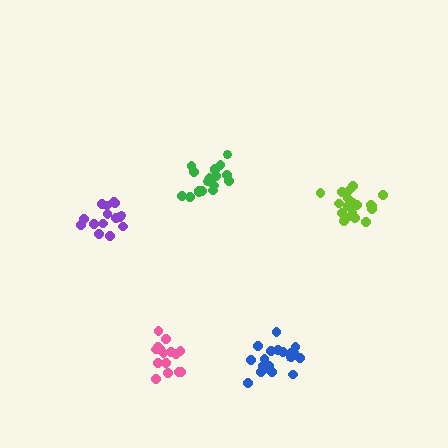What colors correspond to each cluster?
The clusters are colored: green, blue, lime, pink, purple.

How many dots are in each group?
Group 1: 19 dots, Group 2: 20 dots, Group 3: 19 dots, Group 4: 16 dots, Group 5: 15 dots (89 total).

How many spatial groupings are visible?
There are 5 spatial groupings.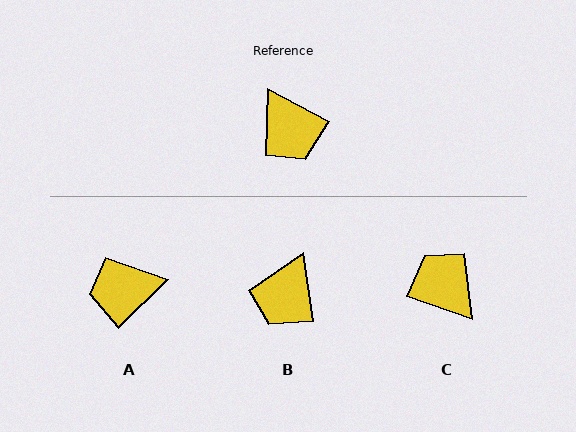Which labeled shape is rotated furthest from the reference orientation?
C, about 172 degrees away.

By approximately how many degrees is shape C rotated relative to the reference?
Approximately 172 degrees clockwise.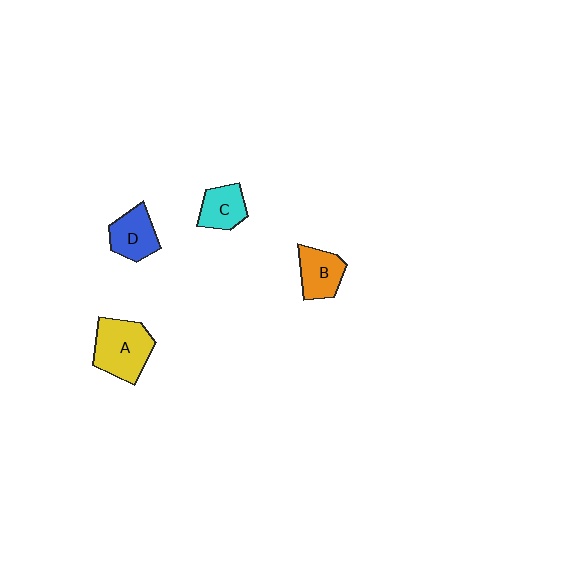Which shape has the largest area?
Shape A (yellow).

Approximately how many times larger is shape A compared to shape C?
Approximately 1.6 times.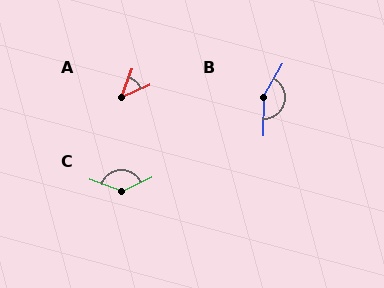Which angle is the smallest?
A, at approximately 46 degrees.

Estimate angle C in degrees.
Approximately 135 degrees.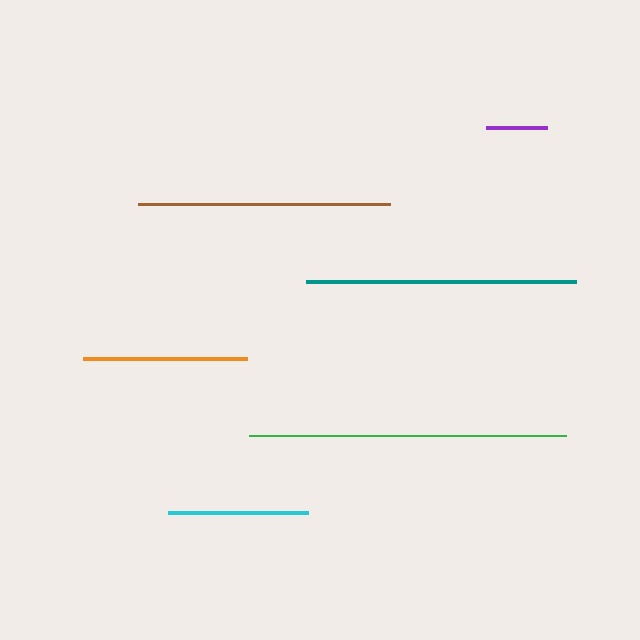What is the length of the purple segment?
The purple segment is approximately 61 pixels long.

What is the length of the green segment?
The green segment is approximately 317 pixels long.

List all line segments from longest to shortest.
From longest to shortest: green, teal, brown, orange, cyan, purple.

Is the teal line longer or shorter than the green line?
The green line is longer than the teal line.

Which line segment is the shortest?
The purple line is the shortest at approximately 61 pixels.